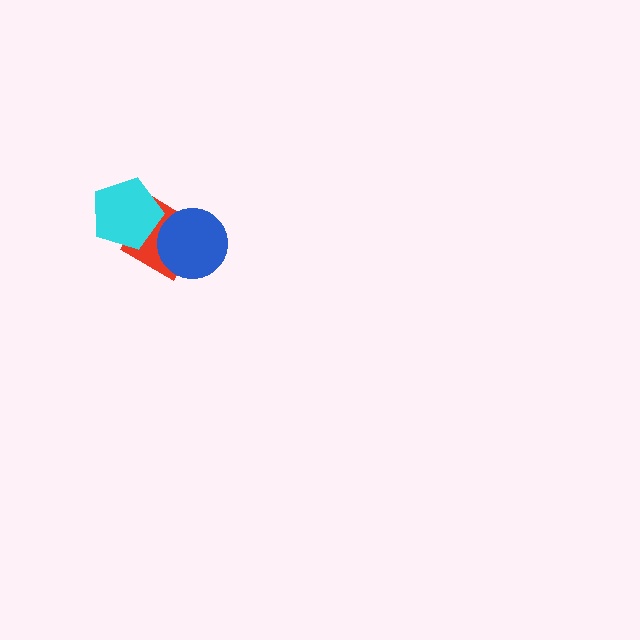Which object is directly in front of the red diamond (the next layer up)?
The blue circle is directly in front of the red diamond.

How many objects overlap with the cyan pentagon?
1 object overlaps with the cyan pentagon.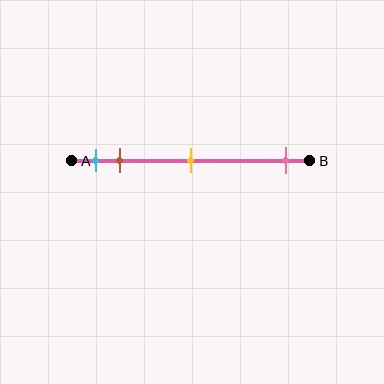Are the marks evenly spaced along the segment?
No, the marks are not evenly spaced.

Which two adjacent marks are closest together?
The cyan and brown marks are the closest adjacent pair.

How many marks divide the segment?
There are 4 marks dividing the segment.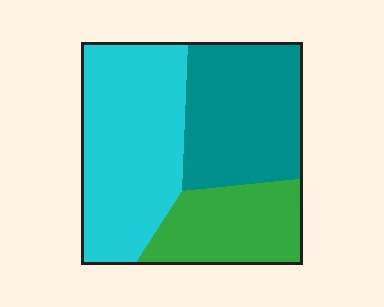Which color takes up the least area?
Green, at roughly 25%.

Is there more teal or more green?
Teal.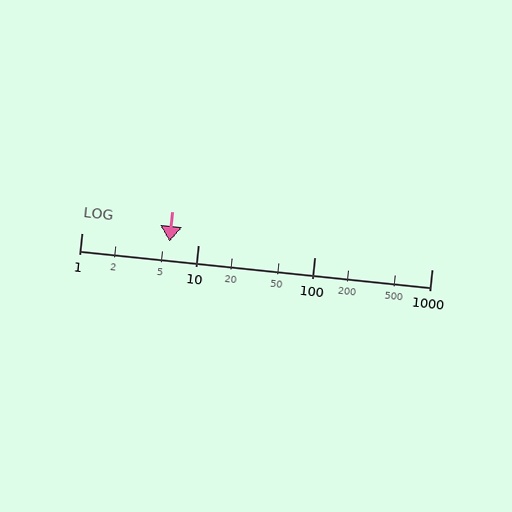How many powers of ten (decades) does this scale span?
The scale spans 3 decades, from 1 to 1000.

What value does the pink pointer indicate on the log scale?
The pointer indicates approximately 5.7.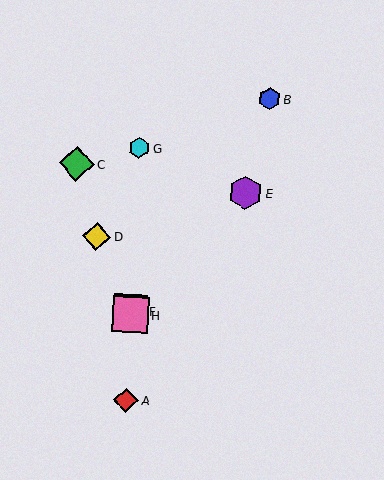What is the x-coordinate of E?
Object E is at x≈246.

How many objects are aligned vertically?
4 objects (A, F, G, H) are aligned vertically.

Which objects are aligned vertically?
Objects A, F, G, H are aligned vertically.